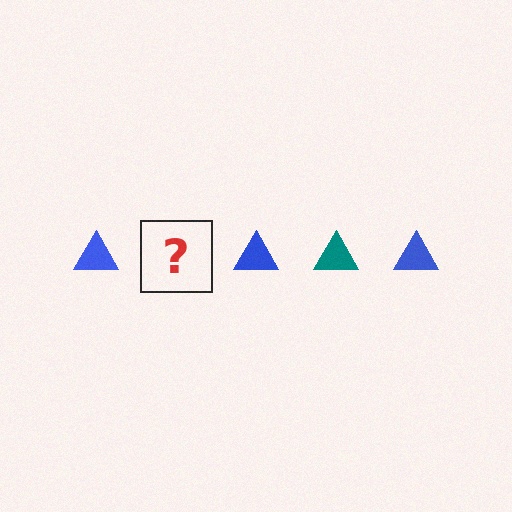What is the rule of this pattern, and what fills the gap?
The rule is that the pattern cycles through blue, teal triangles. The gap should be filled with a teal triangle.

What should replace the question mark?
The question mark should be replaced with a teal triangle.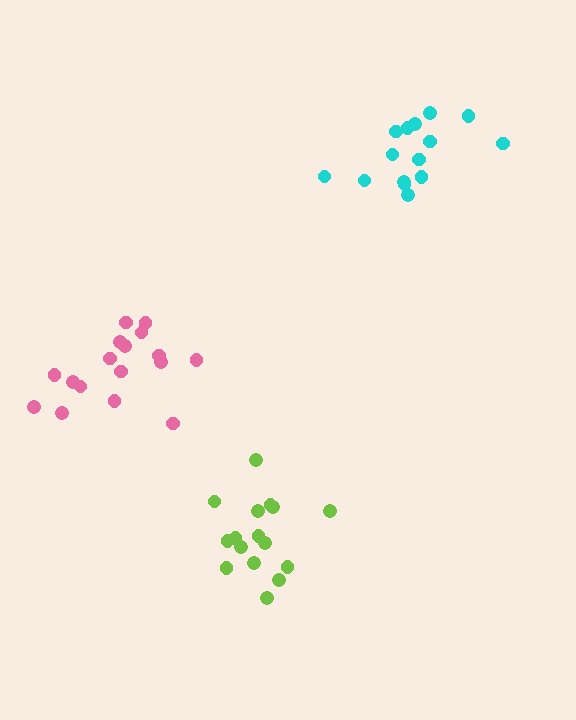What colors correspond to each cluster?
The clusters are colored: lime, cyan, pink.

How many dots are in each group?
Group 1: 17 dots, Group 2: 15 dots, Group 3: 17 dots (49 total).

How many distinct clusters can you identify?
There are 3 distinct clusters.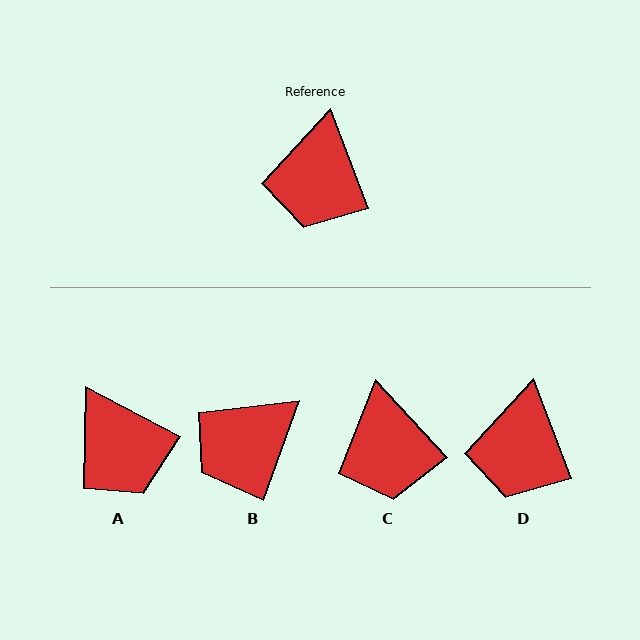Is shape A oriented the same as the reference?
No, it is off by about 41 degrees.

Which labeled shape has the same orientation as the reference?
D.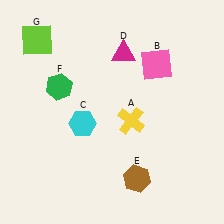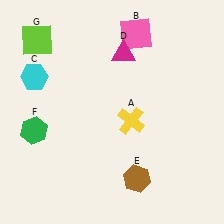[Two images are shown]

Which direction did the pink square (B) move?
The pink square (B) moved up.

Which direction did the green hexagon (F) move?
The green hexagon (F) moved down.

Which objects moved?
The objects that moved are: the pink square (B), the cyan hexagon (C), the green hexagon (F).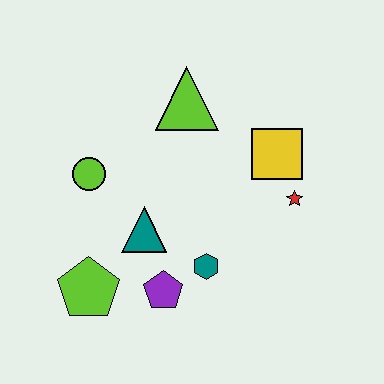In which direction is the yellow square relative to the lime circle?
The yellow square is to the right of the lime circle.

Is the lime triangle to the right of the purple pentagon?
Yes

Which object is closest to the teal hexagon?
The purple pentagon is closest to the teal hexagon.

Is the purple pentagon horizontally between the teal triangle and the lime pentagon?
No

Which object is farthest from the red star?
The lime pentagon is farthest from the red star.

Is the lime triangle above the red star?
Yes